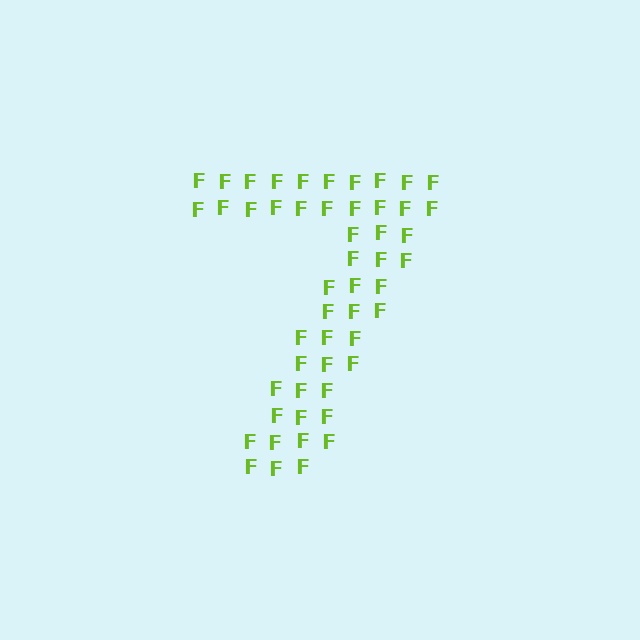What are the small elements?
The small elements are letter F's.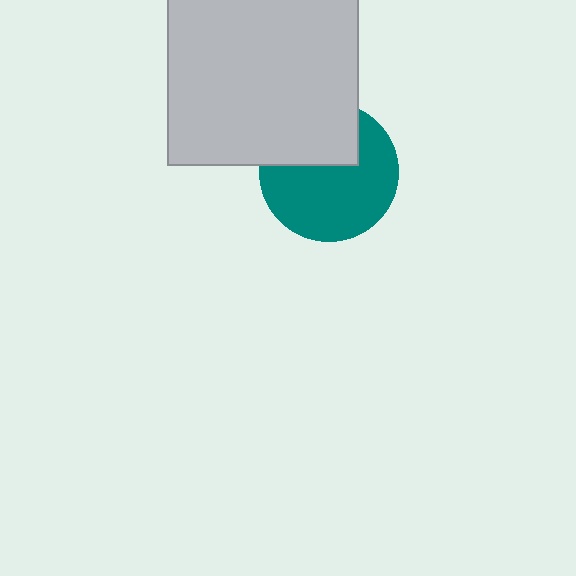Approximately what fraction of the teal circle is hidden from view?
Roughly 34% of the teal circle is hidden behind the light gray square.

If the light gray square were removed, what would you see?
You would see the complete teal circle.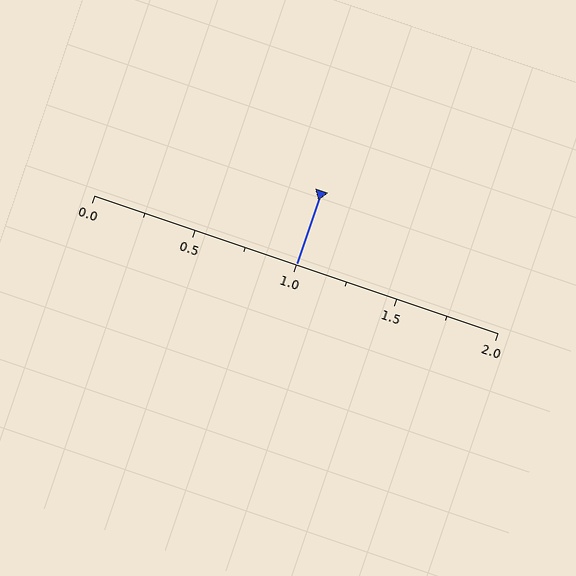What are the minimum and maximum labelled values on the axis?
The axis runs from 0.0 to 2.0.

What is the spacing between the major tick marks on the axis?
The major ticks are spaced 0.5 apart.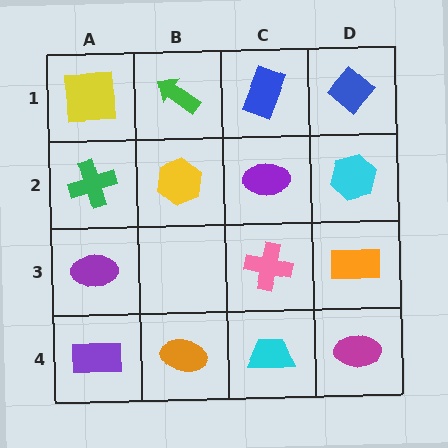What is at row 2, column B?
A yellow hexagon.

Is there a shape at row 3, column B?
No, that cell is empty.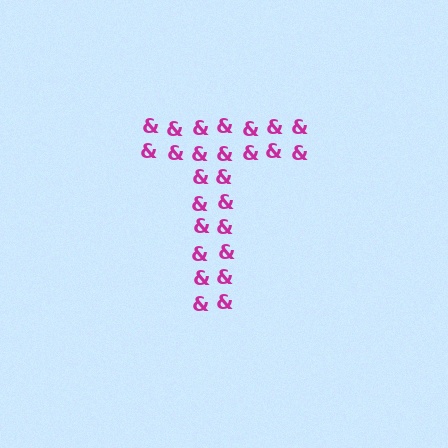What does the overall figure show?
The overall figure shows the letter T.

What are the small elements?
The small elements are ampersands.